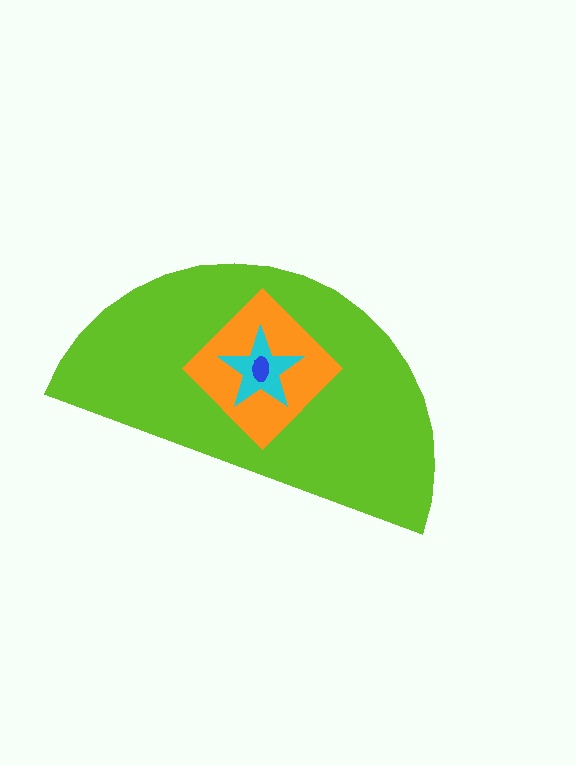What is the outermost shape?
The lime semicircle.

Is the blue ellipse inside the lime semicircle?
Yes.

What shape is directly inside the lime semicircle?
The orange diamond.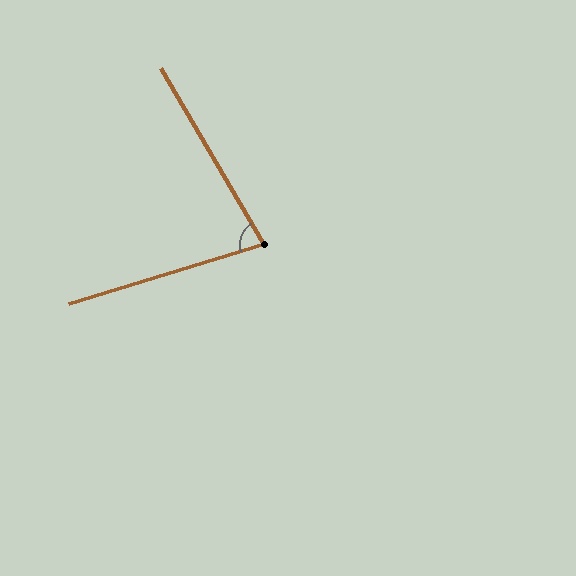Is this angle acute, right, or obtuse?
It is acute.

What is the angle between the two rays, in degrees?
Approximately 77 degrees.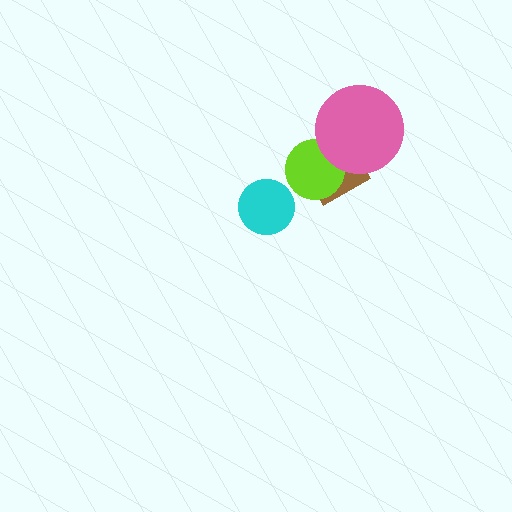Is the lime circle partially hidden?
Yes, it is partially covered by another shape.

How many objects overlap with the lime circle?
2 objects overlap with the lime circle.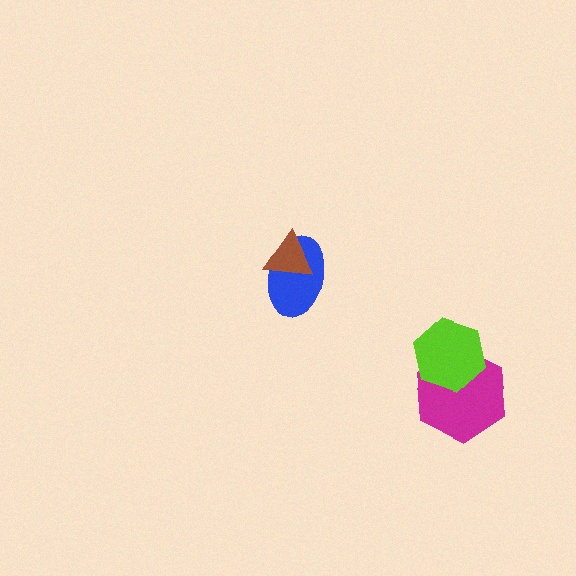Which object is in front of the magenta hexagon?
The lime hexagon is in front of the magenta hexagon.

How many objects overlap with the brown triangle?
1 object overlaps with the brown triangle.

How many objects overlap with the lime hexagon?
1 object overlaps with the lime hexagon.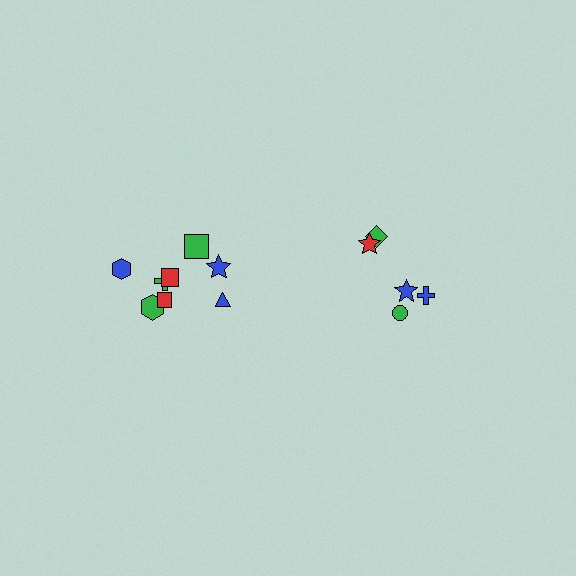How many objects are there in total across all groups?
There are 13 objects.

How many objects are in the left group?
There are 8 objects.